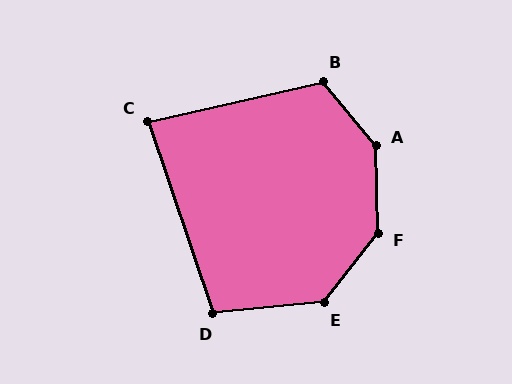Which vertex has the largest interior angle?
A, at approximately 141 degrees.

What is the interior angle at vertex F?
Approximately 140 degrees (obtuse).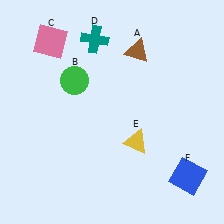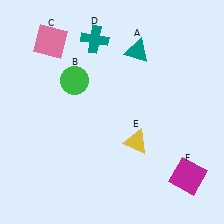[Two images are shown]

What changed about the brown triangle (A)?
In Image 1, A is brown. In Image 2, it changed to teal.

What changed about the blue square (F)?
In Image 1, F is blue. In Image 2, it changed to magenta.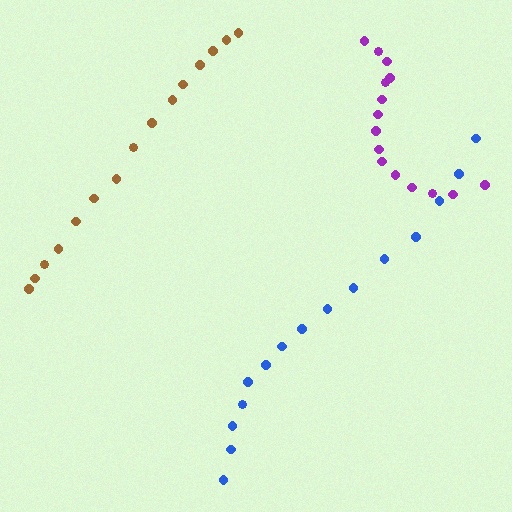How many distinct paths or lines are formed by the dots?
There are 3 distinct paths.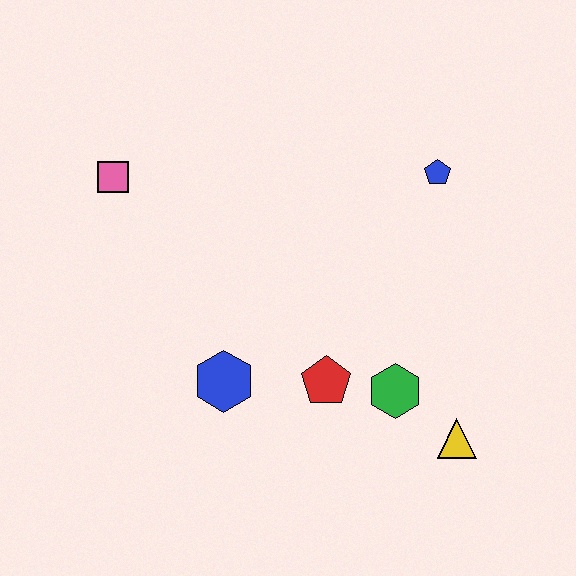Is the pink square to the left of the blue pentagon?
Yes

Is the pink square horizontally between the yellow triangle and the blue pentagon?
No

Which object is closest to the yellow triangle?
The green hexagon is closest to the yellow triangle.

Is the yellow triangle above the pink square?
No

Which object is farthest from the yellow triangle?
The pink square is farthest from the yellow triangle.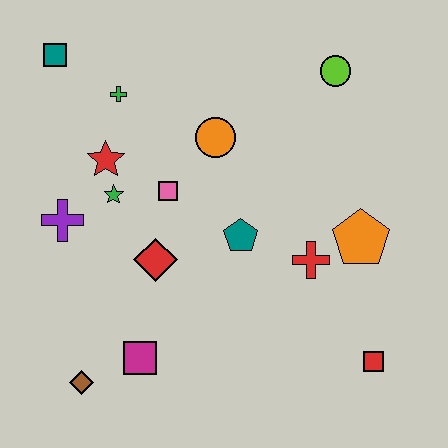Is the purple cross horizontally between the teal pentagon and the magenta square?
No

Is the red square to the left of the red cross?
No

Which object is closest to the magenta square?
The brown diamond is closest to the magenta square.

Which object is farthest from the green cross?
The red square is farthest from the green cross.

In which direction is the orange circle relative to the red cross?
The orange circle is above the red cross.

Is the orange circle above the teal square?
No